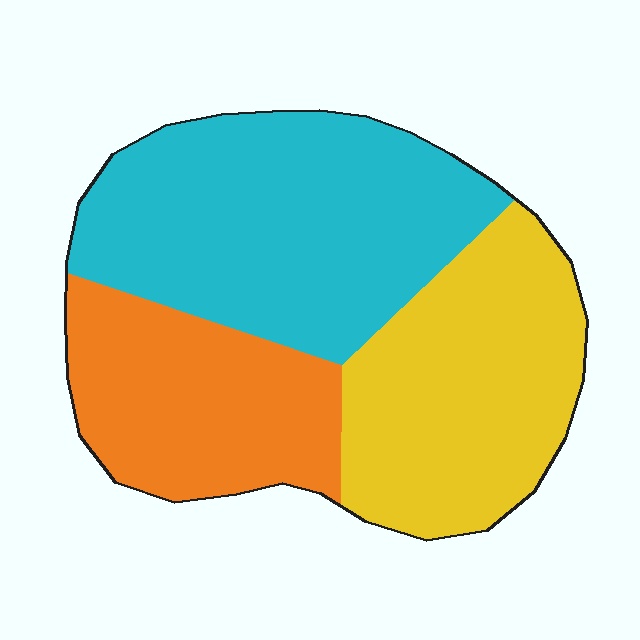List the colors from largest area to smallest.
From largest to smallest: cyan, yellow, orange.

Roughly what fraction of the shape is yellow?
Yellow covers about 35% of the shape.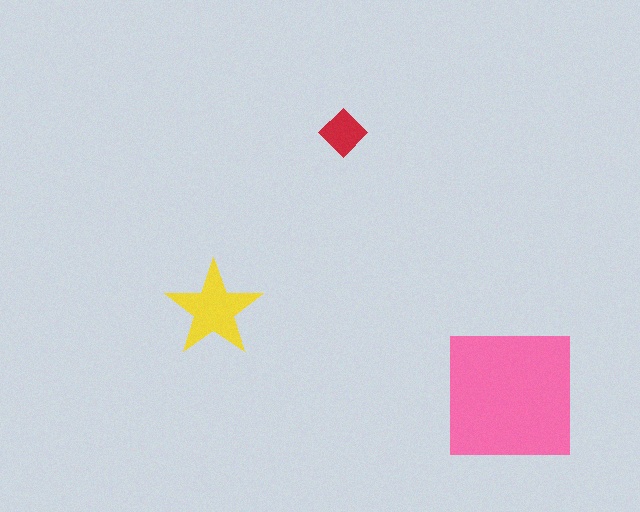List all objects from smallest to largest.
The red diamond, the yellow star, the pink square.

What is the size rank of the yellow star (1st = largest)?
2nd.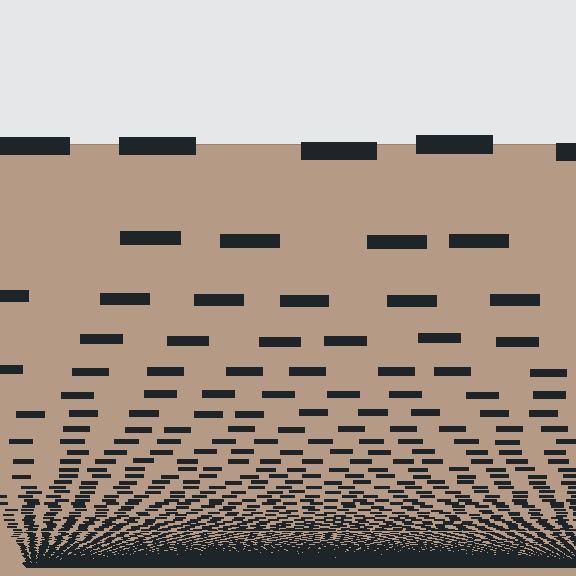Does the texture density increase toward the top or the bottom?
Density increases toward the bottom.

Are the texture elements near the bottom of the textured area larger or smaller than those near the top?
Smaller. The gradient is inverted — elements near the bottom are smaller and denser.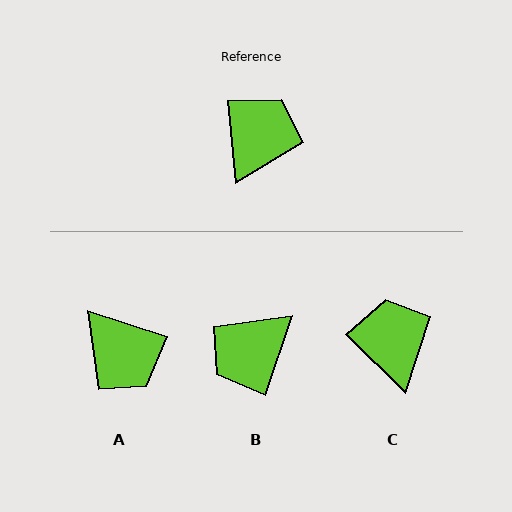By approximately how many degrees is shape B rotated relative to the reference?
Approximately 156 degrees counter-clockwise.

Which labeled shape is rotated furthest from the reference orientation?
B, about 156 degrees away.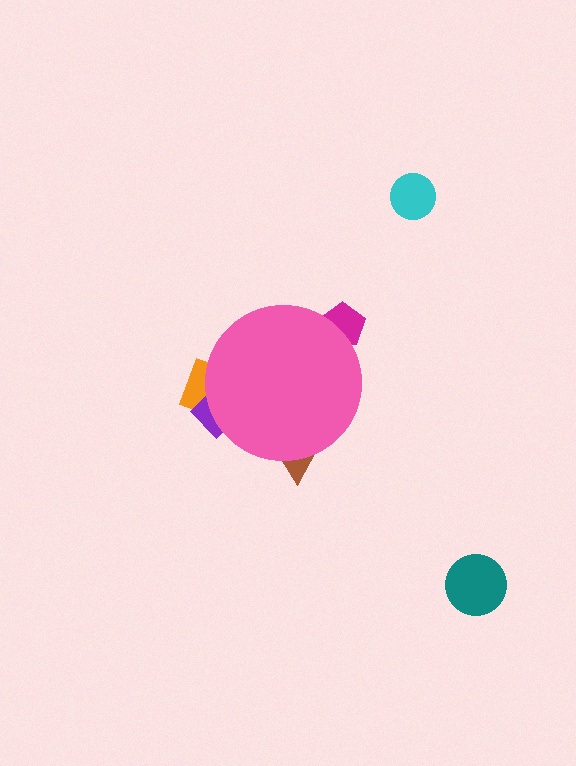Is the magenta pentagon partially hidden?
Yes, the magenta pentagon is partially hidden behind the pink circle.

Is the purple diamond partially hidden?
Yes, the purple diamond is partially hidden behind the pink circle.